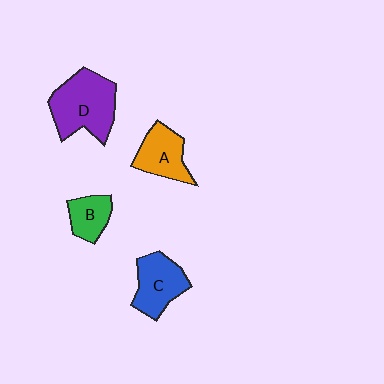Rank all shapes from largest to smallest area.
From largest to smallest: D (purple), C (blue), A (orange), B (green).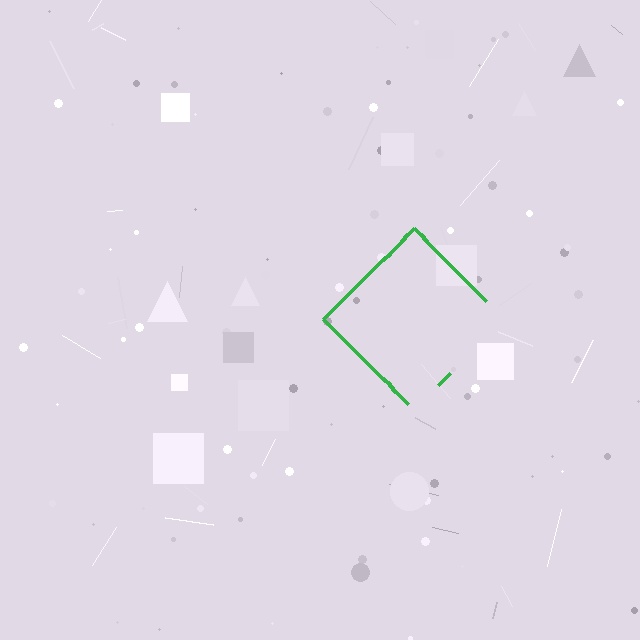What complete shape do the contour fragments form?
The contour fragments form a diamond.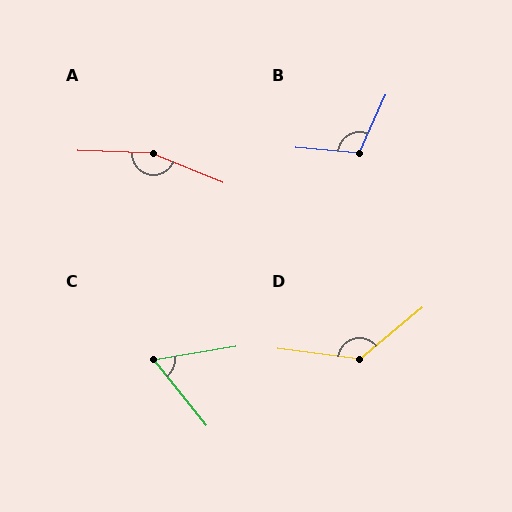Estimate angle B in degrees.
Approximately 110 degrees.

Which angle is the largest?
A, at approximately 160 degrees.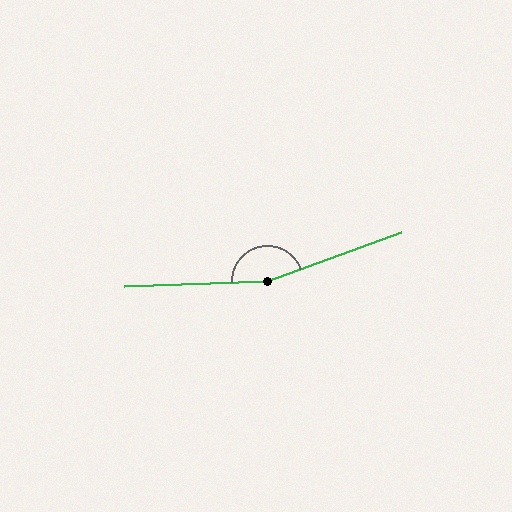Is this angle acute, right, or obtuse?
It is obtuse.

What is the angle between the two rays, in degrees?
Approximately 162 degrees.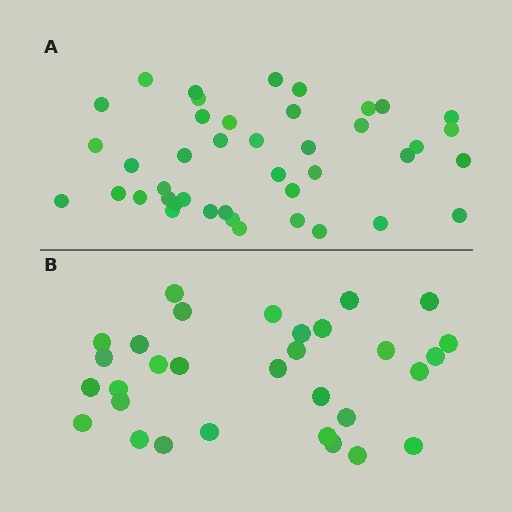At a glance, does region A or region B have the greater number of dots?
Region A (the top region) has more dots.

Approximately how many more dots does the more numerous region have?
Region A has roughly 12 or so more dots than region B.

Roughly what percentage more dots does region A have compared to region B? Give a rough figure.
About 35% more.